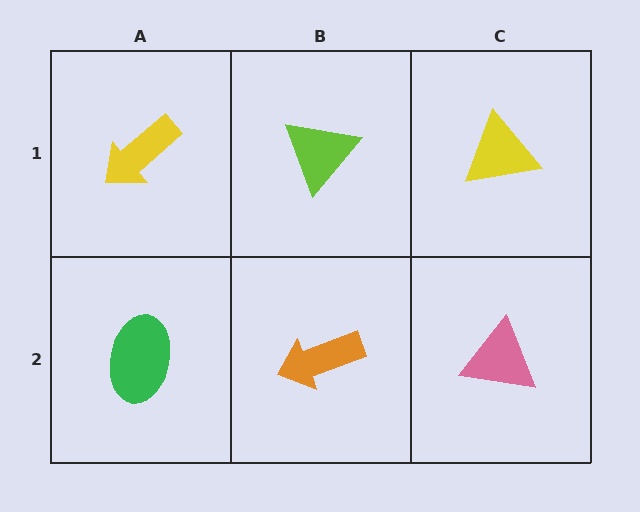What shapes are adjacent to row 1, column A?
A green ellipse (row 2, column A), a lime triangle (row 1, column B).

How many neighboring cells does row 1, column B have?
3.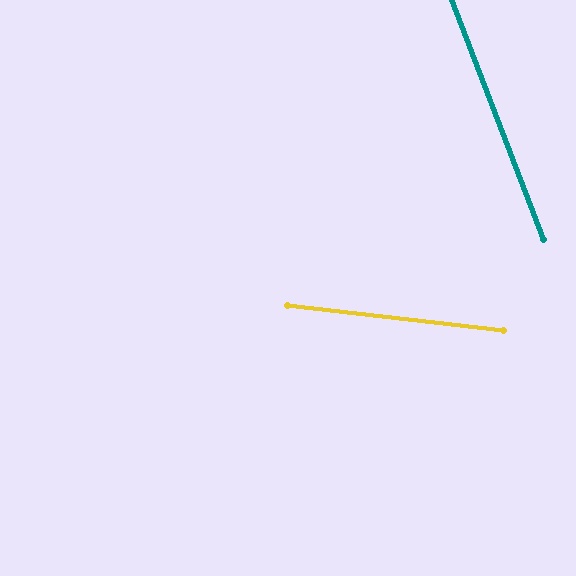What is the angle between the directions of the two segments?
Approximately 63 degrees.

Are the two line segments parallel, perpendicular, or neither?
Neither parallel nor perpendicular — they differ by about 63°.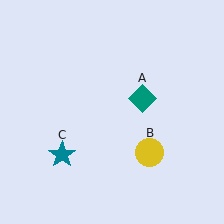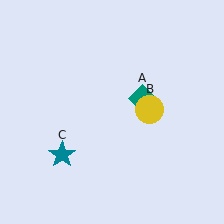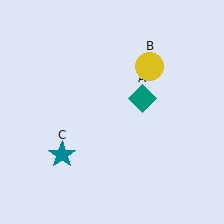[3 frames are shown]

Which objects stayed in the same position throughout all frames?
Teal diamond (object A) and teal star (object C) remained stationary.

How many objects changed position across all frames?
1 object changed position: yellow circle (object B).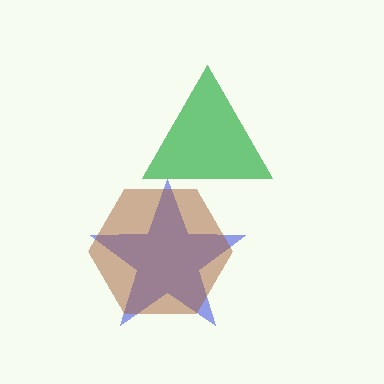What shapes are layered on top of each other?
The layered shapes are: a green triangle, a blue star, a brown hexagon.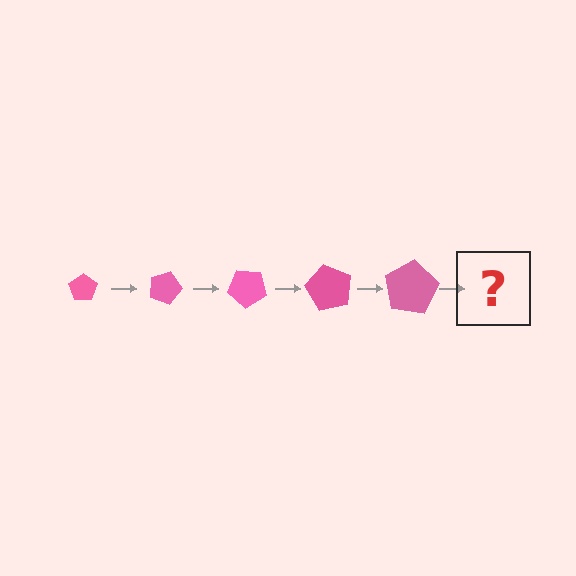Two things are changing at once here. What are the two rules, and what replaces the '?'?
The two rules are that the pentagon grows larger each step and it rotates 20 degrees each step. The '?' should be a pentagon, larger than the previous one and rotated 100 degrees from the start.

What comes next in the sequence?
The next element should be a pentagon, larger than the previous one and rotated 100 degrees from the start.